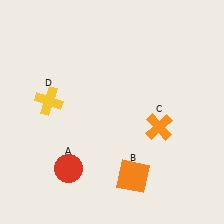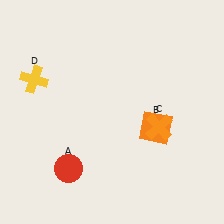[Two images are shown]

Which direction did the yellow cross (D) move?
The yellow cross (D) moved up.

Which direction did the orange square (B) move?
The orange square (B) moved up.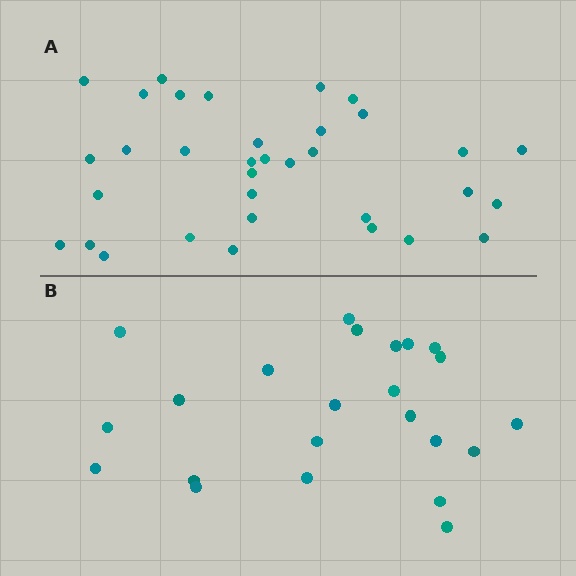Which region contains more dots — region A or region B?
Region A (the top region) has more dots.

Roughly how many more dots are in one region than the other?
Region A has roughly 12 or so more dots than region B.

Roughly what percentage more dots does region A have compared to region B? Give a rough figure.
About 50% more.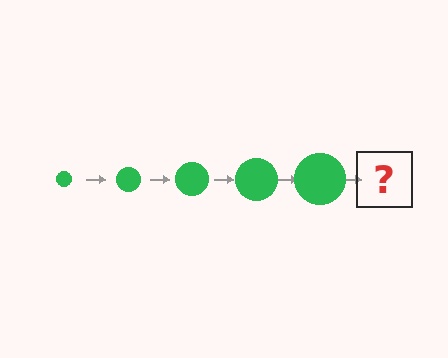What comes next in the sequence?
The next element should be a green circle, larger than the previous one.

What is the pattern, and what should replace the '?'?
The pattern is that the circle gets progressively larger each step. The '?' should be a green circle, larger than the previous one.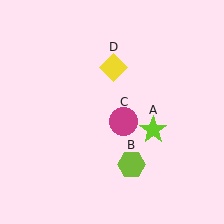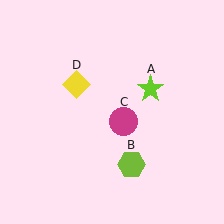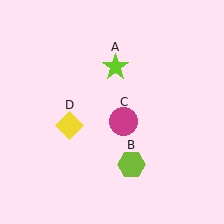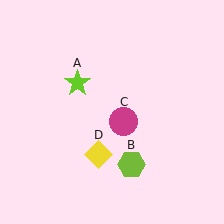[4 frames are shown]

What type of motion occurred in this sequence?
The lime star (object A), yellow diamond (object D) rotated counterclockwise around the center of the scene.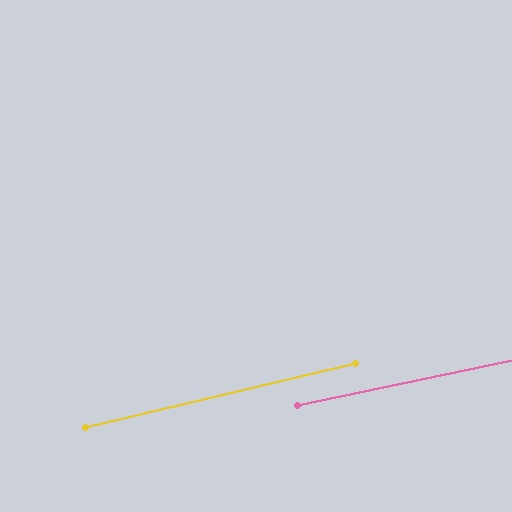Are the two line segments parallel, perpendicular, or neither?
Parallel — their directions differ by only 1.4°.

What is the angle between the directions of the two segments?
Approximately 1 degree.